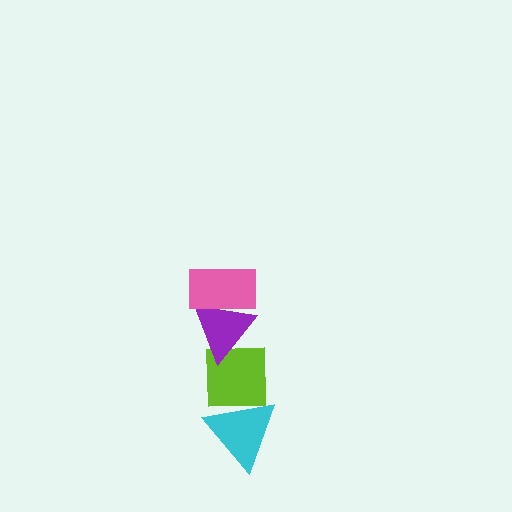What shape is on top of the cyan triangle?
The lime square is on top of the cyan triangle.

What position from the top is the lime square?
The lime square is 3rd from the top.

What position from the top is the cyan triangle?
The cyan triangle is 4th from the top.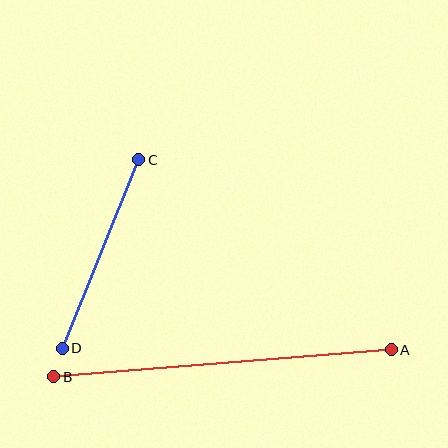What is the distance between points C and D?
The distance is approximately 204 pixels.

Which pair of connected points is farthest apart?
Points A and B are farthest apart.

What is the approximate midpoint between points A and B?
The midpoint is at approximately (222, 363) pixels.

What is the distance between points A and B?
The distance is approximately 338 pixels.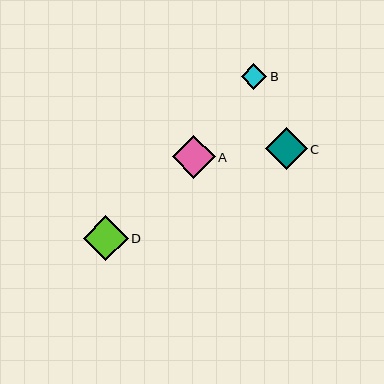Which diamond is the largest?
Diamond D is the largest with a size of approximately 45 pixels.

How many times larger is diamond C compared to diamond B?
Diamond C is approximately 1.6 times the size of diamond B.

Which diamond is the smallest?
Diamond B is the smallest with a size of approximately 25 pixels.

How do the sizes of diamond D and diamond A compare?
Diamond D and diamond A are approximately the same size.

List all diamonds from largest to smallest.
From largest to smallest: D, A, C, B.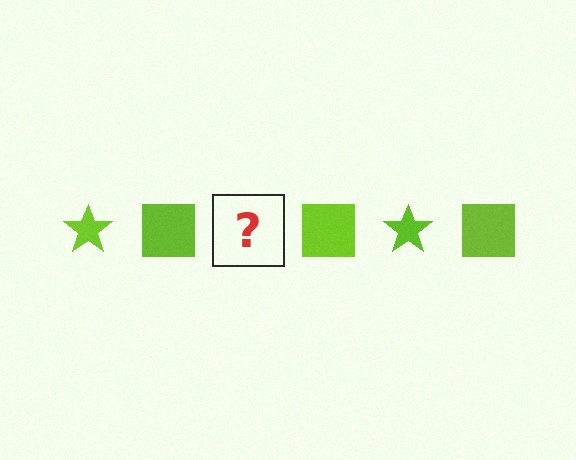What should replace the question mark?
The question mark should be replaced with a lime star.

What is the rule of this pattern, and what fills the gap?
The rule is that the pattern cycles through star, square shapes in lime. The gap should be filled with a lime star.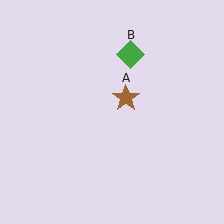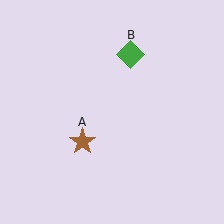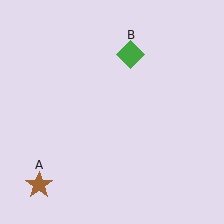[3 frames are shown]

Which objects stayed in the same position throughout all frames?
Green diamond (object B) remained stationary.